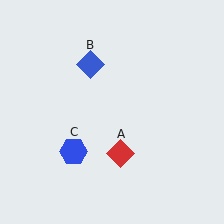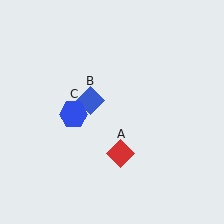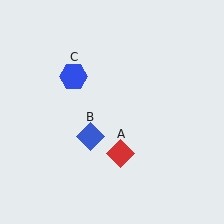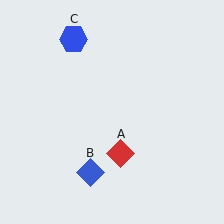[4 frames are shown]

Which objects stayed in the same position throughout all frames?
Red diamond (object A) remained stationary.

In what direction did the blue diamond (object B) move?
The blue diamond (object B) moved down.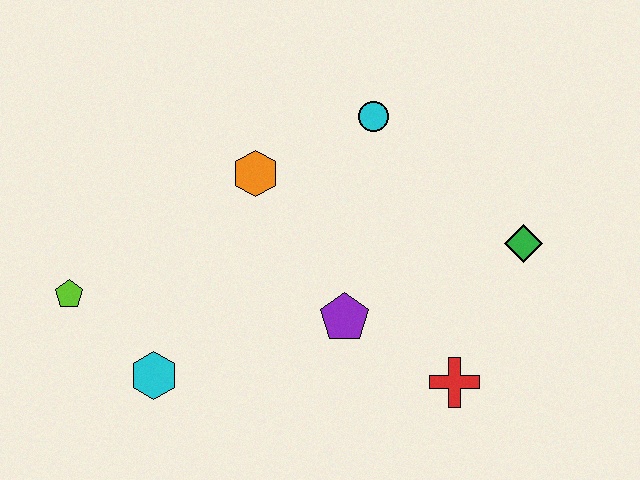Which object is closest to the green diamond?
The red cross is closest to the green diamond.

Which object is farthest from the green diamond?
The lime pentagon is farthest from the green diamond.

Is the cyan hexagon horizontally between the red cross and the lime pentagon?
Yes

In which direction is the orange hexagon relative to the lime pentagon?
The orange hexagon is to the right of the lime pentagon.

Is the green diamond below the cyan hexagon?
No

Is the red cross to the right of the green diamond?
No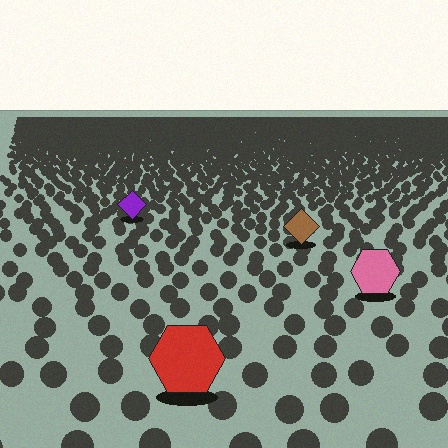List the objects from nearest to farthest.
From nearest to farthest: the red hexagon, the pink hexagon, the brown diamond, the purple diamond.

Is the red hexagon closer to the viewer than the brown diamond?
Yes. The red hexagon is closer — you can tell from the texture gradient: the ground texture is coarser near it.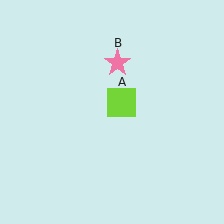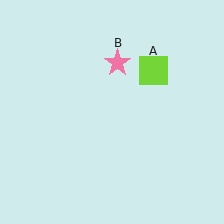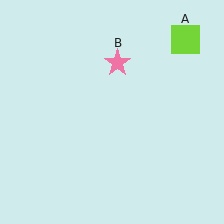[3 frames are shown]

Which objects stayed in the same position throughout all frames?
Pink star (object B) remained stationary.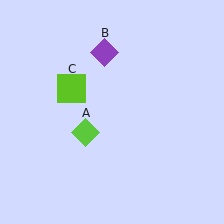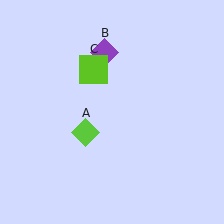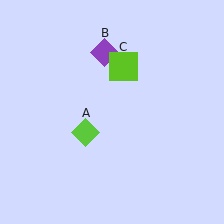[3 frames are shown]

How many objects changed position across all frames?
1 object changed position: lime square (object C).